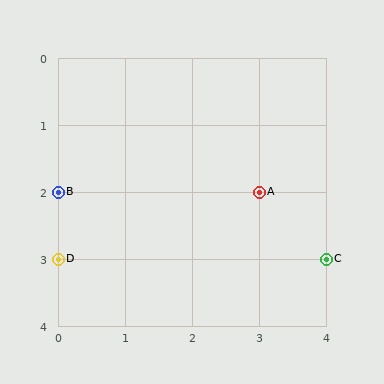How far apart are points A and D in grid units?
Points A and D are 3 columns and 1 row apart (about 3.2 grid units diagonally).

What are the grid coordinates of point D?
Point D is at grid coordinates (0, 3).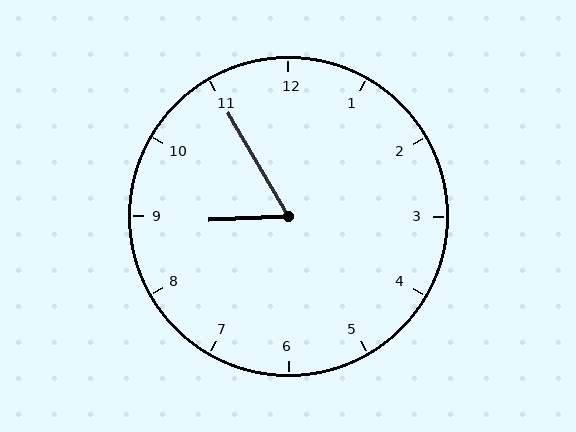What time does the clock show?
8:55.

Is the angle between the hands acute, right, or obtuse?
It is acute.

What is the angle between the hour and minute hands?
Approximately 62 degrees.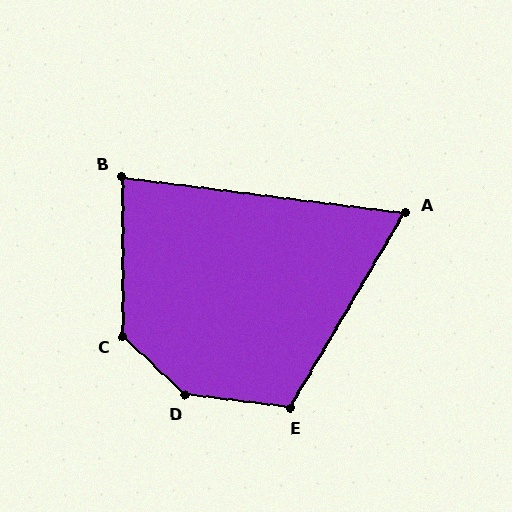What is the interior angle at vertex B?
Approximately 82 degrees (acute).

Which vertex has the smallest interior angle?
A, at approximately 67 degrees.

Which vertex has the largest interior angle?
D, at approximately 144 degrees.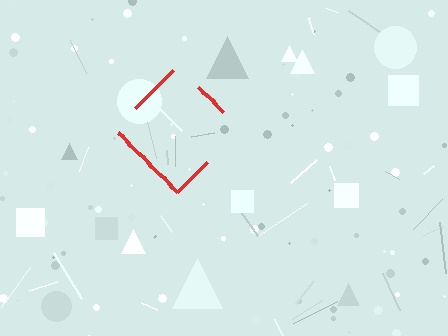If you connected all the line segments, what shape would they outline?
They would outline a diamond.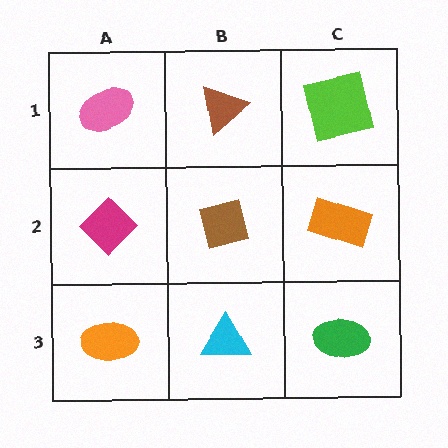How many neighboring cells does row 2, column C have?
3.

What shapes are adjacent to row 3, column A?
A magenta diamond (row 2, column A), a cyan triangle (row 3, column B).